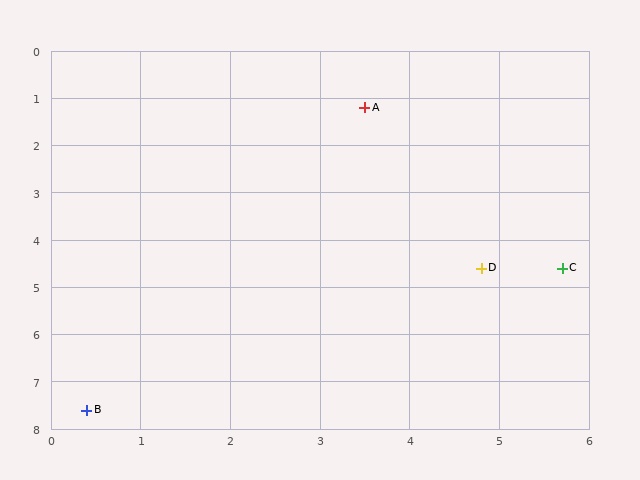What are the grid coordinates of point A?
Point A is at approximately (3.5, 1.2).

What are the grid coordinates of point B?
Point B is at approximately (0.4, 7.6).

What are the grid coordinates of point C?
Point C is at approximately (5.7, 4.6).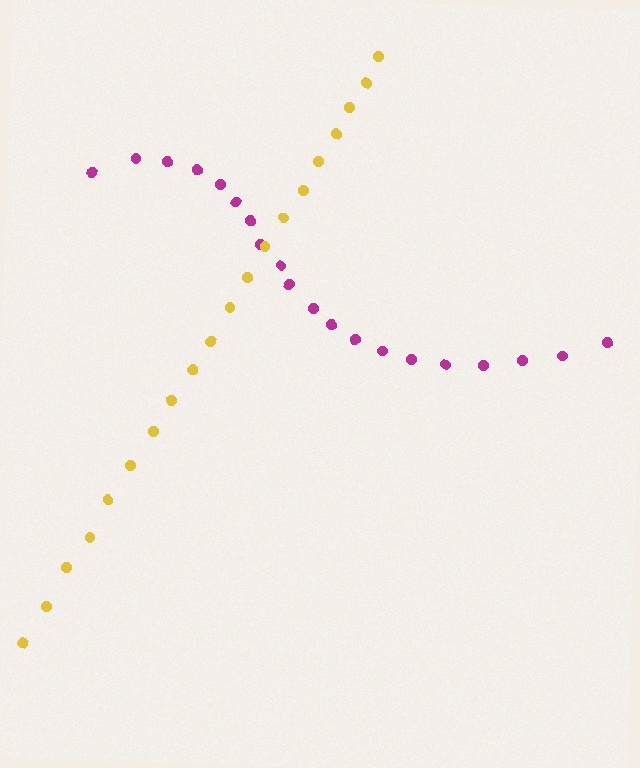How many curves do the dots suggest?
There are 2 distinct paths.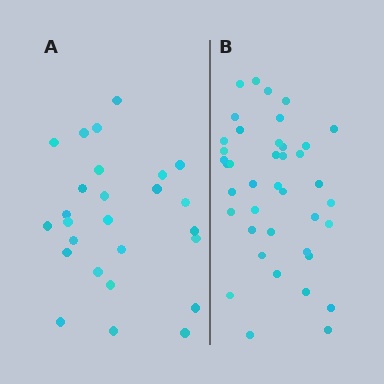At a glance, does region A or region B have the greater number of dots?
Region B (the right region) has more dots.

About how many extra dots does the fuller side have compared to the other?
Region B has approximately 15 more dots than region A.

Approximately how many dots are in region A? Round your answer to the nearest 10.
About 30 dots. (The exact count is 26, which rounds to 30.)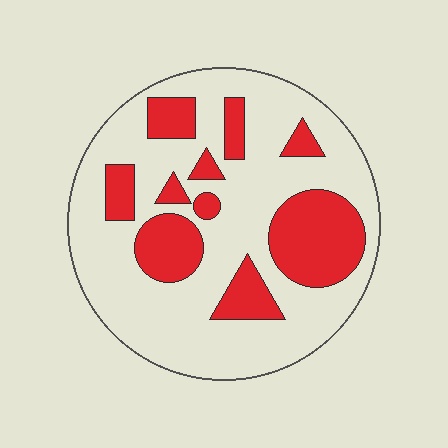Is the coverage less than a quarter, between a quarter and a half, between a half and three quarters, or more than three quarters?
Between a quarter and a half.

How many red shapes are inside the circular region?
10.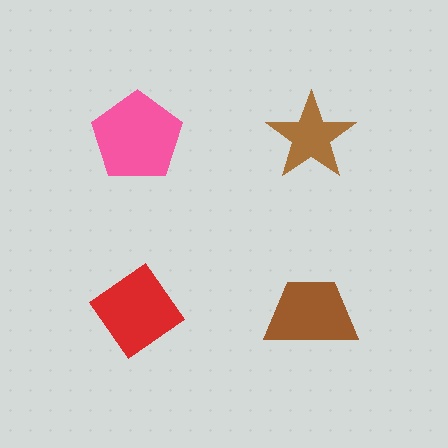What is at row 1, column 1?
A pink pentagon.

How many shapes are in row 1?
2 shapes.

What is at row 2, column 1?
A red diamond.